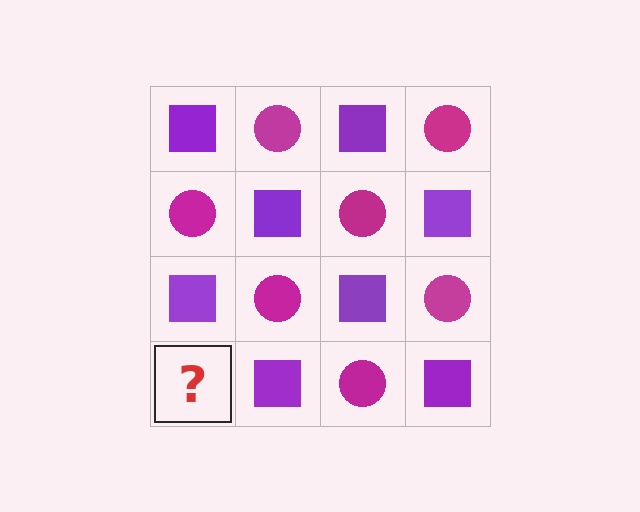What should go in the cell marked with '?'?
The missing cell should contain a magenta circle.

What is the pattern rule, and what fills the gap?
The rule is that it alternates purple square and magenta circle in a checkerboard pattern. The gap should be filled with a magenta circle.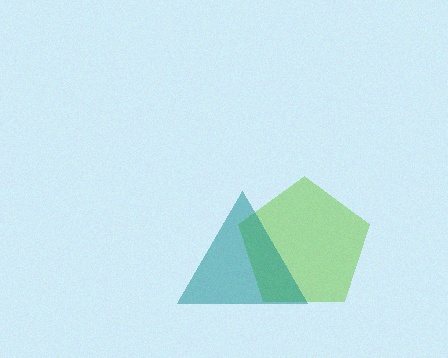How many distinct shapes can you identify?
There are 2 distinct shapes: a lime pentagon, a teal triangle.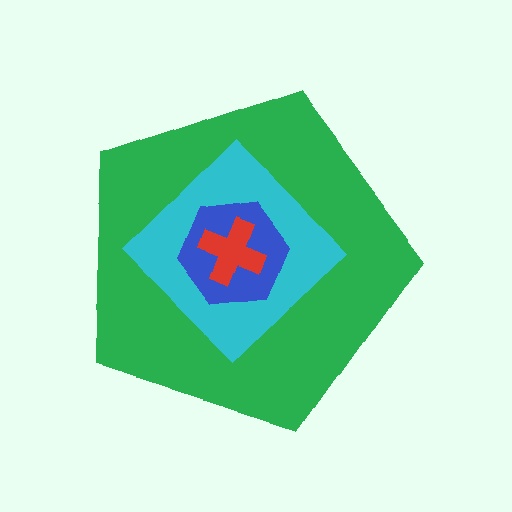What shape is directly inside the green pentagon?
The cyan diamond.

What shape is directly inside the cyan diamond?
The blue hexagon.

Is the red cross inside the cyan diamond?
Yes.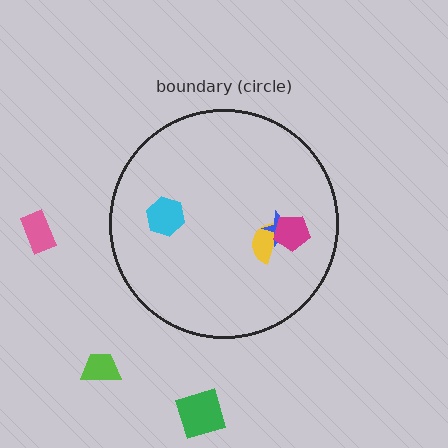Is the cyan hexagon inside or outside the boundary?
Inside.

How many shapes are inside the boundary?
4 inside, 3 outside.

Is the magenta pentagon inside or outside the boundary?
Inside.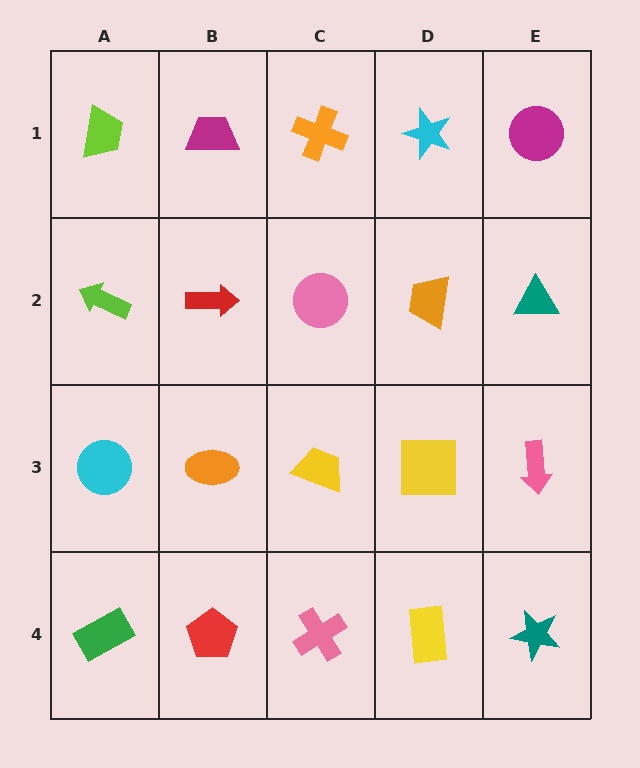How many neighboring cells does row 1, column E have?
2.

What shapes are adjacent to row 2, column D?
A cyan star (row 1, column D), a yellow square (row 3, column D), a pink circle (row 2, column C), a teal triangle (row 2, column E).